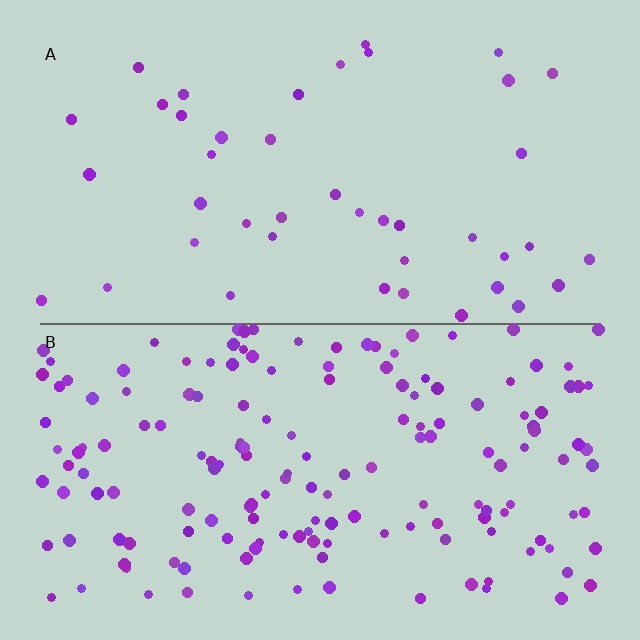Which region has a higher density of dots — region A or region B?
B (the bottom).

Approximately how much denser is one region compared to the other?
Approximately 3.9× — region B over region A.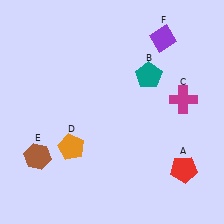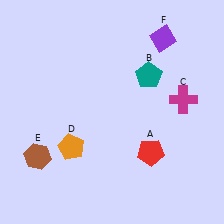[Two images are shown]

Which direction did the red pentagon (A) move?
The red pentagon (A) moved left.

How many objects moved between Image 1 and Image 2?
1 object moved between the two images.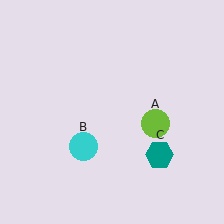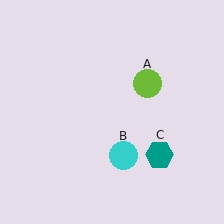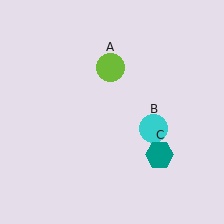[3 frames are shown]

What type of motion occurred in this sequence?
The lime circle (object A), cyan circle (object B) rotated counterclockwise around the center of the scene.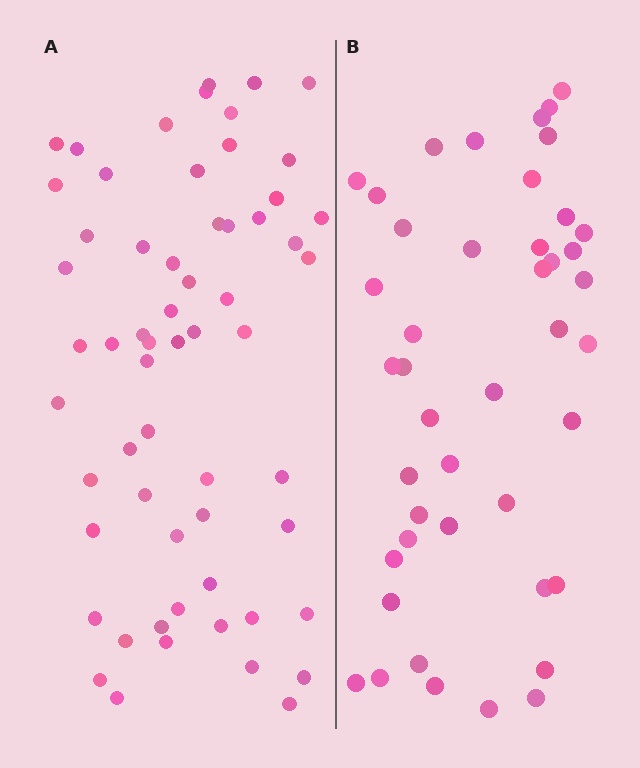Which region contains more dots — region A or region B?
Region A (the left region) has more dots.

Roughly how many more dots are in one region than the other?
Region A has approximately 15 more dots than region B.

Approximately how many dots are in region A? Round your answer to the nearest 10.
About 60 dots.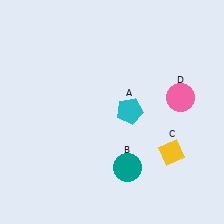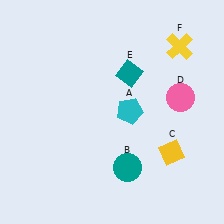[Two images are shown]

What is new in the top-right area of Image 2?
A teal diamond (E) was added in the top-right area of Image 2.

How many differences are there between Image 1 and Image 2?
There are 2 differences between the two images.